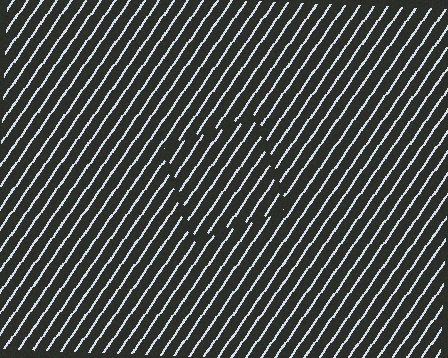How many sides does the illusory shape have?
4 sides — the line-ends trace a square.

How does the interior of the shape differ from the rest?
The interior of the shape contains the same grating, shifted by half a period — the contour is defined by the phase discontinuity where line-ends from the inner and outer gratings abut.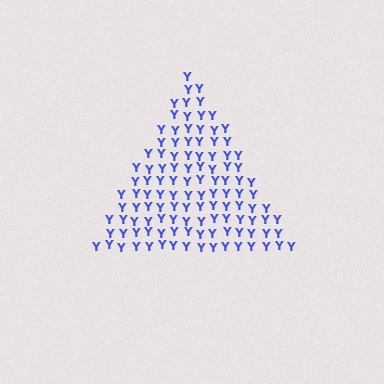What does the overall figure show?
The overall figure shows a triangle.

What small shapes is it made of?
It is made of small letter Y's.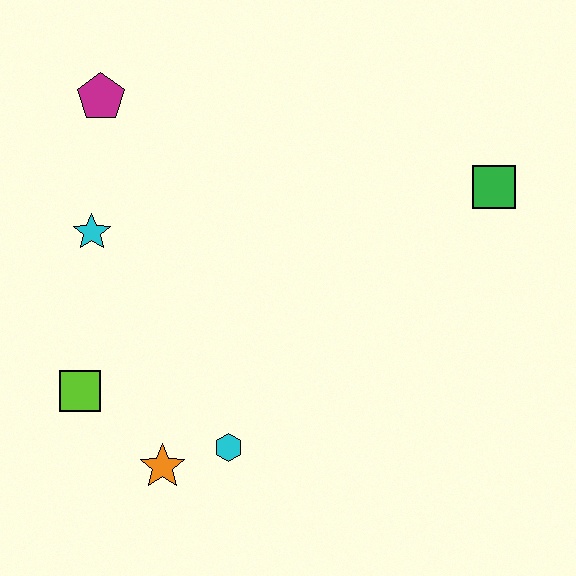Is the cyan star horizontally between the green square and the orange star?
No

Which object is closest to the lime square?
The orange star is closest to the lime square.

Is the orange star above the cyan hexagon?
No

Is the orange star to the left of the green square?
Yes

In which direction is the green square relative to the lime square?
The green square is to the right of the lime square.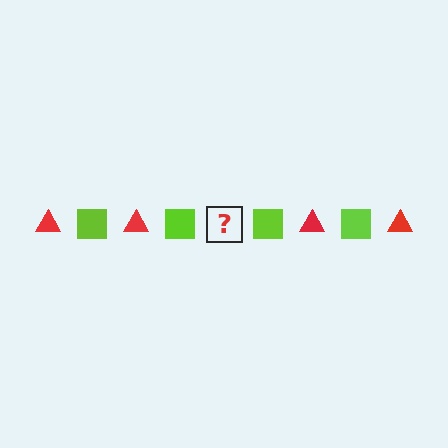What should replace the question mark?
The question mark should be replaced with a red triangle.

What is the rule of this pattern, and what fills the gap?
The rule is that the pattern alternates between red triangle and lime square. The gap should be filled with a red triangle.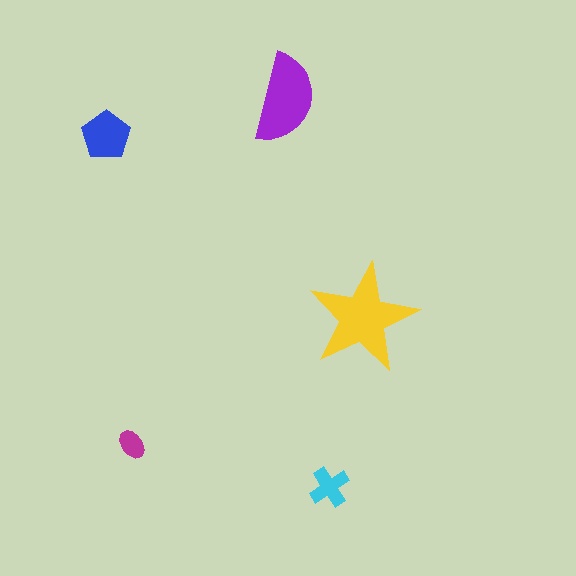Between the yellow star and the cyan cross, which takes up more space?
The yellow star.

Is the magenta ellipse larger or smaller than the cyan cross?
Smaller.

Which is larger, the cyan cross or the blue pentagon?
The blue pentagon.